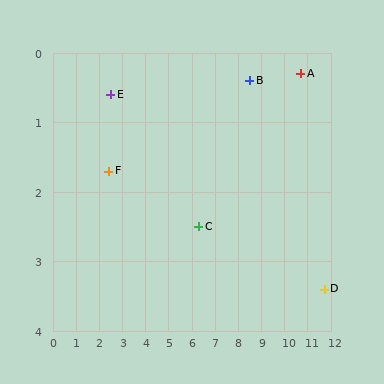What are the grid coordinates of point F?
Point F is at approximately (2.4, 1.7).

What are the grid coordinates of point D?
Point D is at approximately (11.7, 3.4).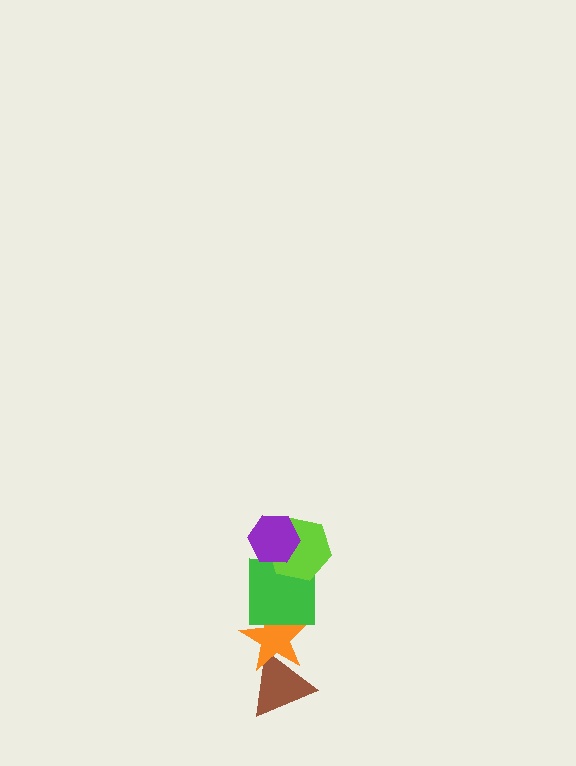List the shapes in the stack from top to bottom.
From top to bottom: the purple hexagon, the lime hexagon, the green square, the orange star, the brown triangle.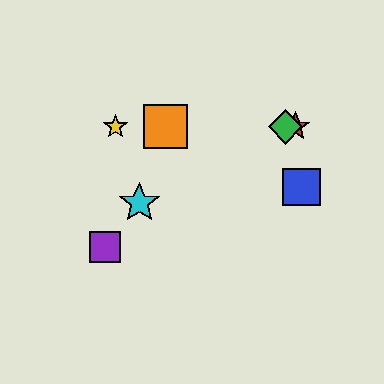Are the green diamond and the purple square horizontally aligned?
No, the green diamond is at y≈127 and the purple square is at y≈247.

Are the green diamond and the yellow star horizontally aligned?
Yes, both are at y≈127.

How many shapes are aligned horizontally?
4 shapes (the red star, the green diamond, the yellow star, the orange square) are aligned horizontally.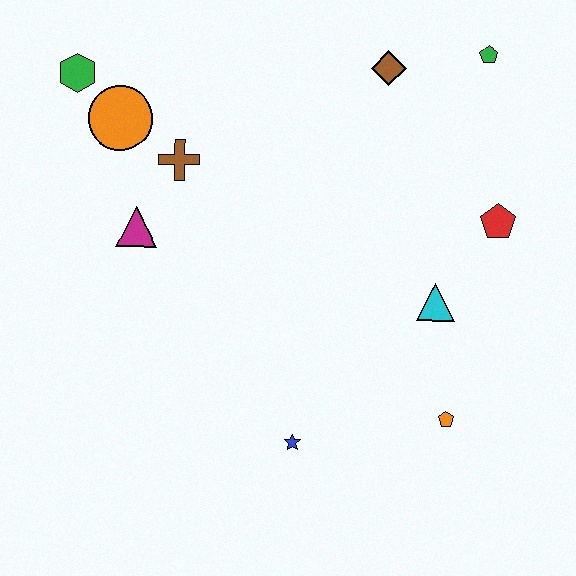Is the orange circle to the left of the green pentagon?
Yes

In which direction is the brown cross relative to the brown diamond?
The brown cross is to the left of the brown diamond.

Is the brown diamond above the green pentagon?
No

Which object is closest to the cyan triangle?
The red pentagon is closest to the cyan triangle.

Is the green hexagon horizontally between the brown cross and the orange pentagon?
No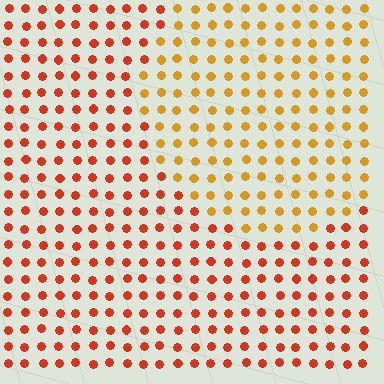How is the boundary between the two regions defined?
The boundary is defined purely by a slight shift in hue (about 34 degrees). Spacing, size, and orientation are identical on both sides.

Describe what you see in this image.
The image is filled with small red elements in a uniform arrangement. A circle-shaped region is visible where the elements are tinted to a slightly different hue, forming a subtle color boundary.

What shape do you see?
I see a circle.